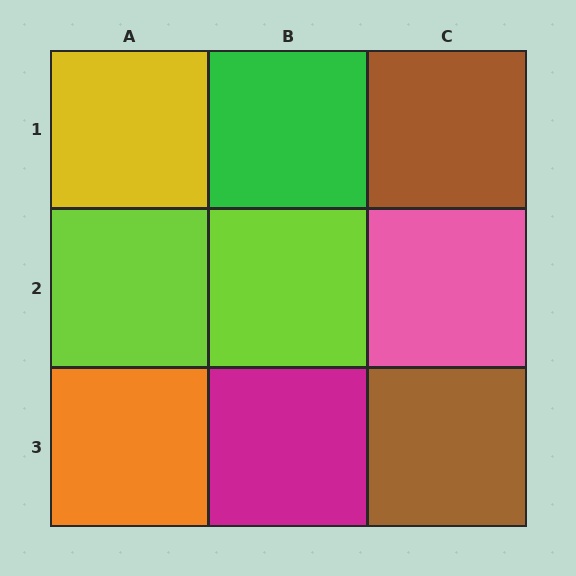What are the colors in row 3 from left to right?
Orange, magenta, brown.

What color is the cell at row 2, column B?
Lime.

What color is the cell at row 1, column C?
Brown.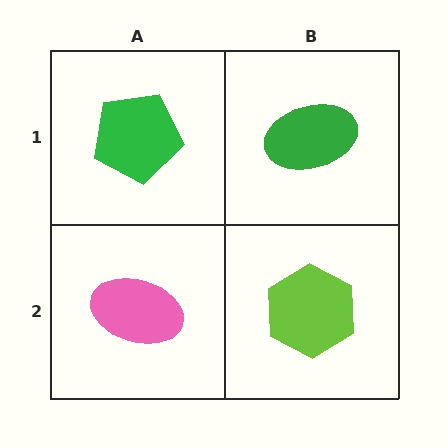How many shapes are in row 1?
2 shapes.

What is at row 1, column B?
A green ellipse.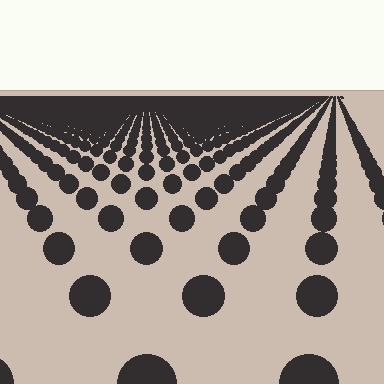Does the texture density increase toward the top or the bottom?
Density increases toward the top.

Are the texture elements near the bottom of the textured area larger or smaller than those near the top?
Larger. Near the bottom, elements are closer to the viewer and appear at a bigger on-screen size.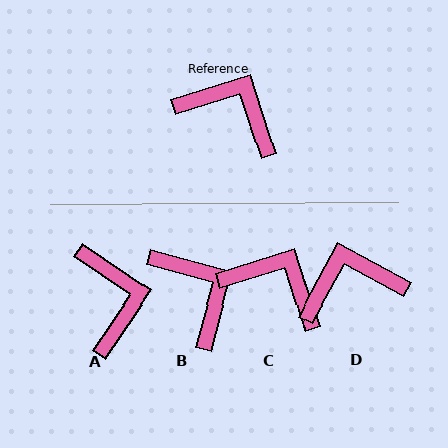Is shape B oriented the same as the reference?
No, it is off by about 33 degrees.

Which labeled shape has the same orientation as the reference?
C.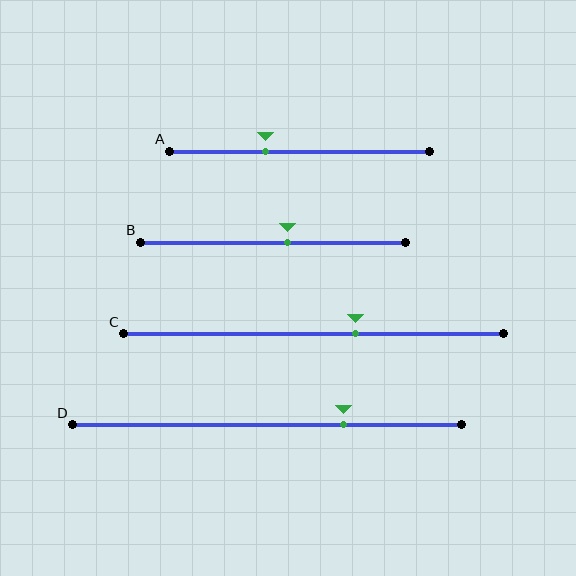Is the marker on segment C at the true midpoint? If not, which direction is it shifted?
No, the marker on segment C is shifted to the right by about 11% of the segment length.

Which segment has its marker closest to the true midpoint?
Segment B has its marker closest to the true midpoint.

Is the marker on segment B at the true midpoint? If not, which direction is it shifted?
No, the marker on segment B is shifted to the right by about 5% of the segment length.